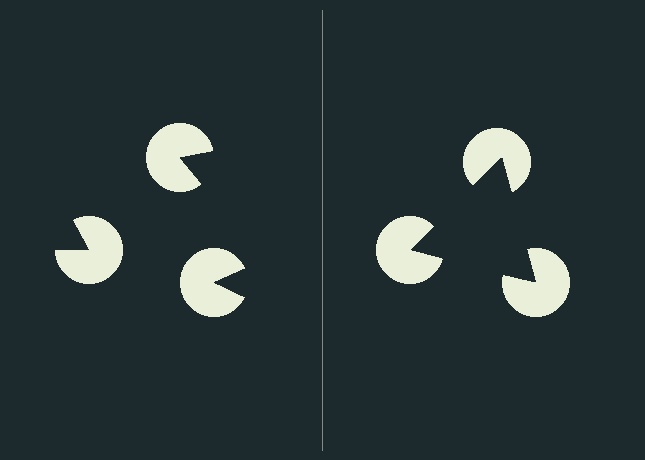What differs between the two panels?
The pac-man discs are positioned identically on both sides; only the wedge orientations differ. On the right they align to a triangle; on the left they are misaligned.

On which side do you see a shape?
An illusory triangle appears on the right side. On the left side the wedge cuts are rotated, so no coherent shape forms.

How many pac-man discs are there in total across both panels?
6 — 3 on each side.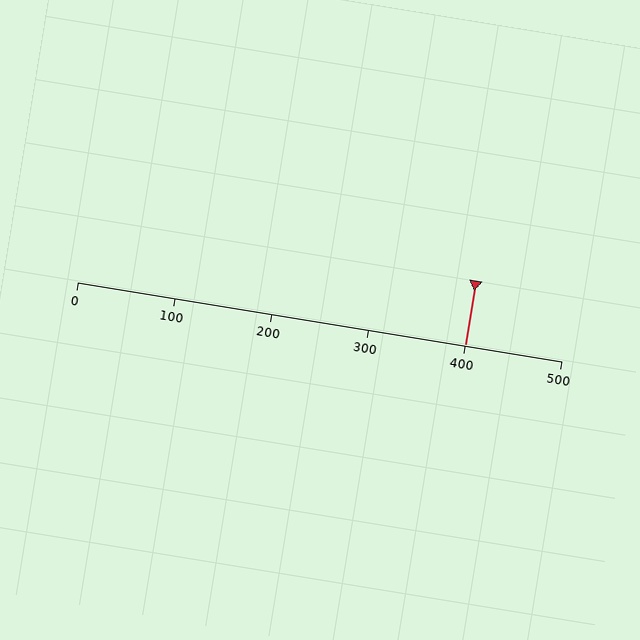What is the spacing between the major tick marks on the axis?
The major ticks are spaced 100 apart.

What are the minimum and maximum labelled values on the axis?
The axis runs from 0 to 500.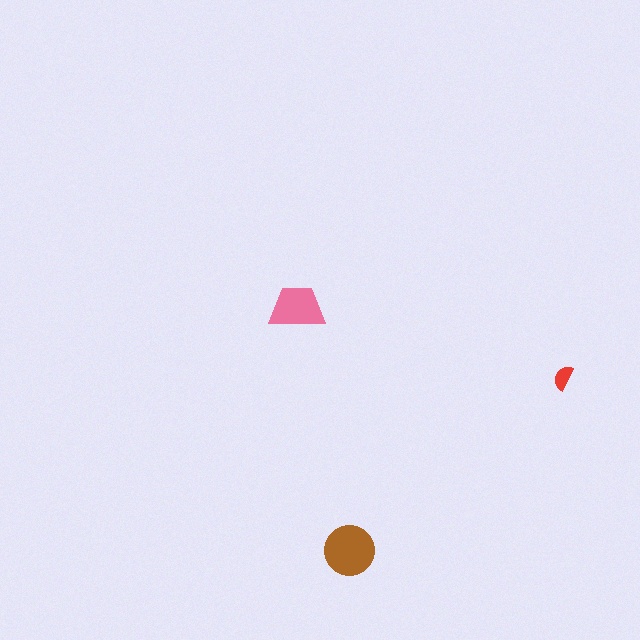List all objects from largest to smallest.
The brown circle, the pink trapezoid, the red semicircle.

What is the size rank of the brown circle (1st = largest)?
1st.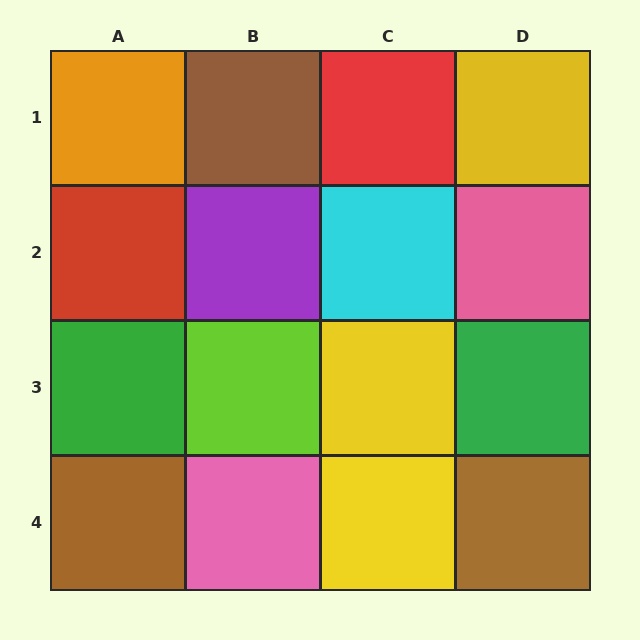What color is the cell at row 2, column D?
Pink.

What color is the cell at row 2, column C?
Cyan.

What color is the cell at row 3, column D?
Green.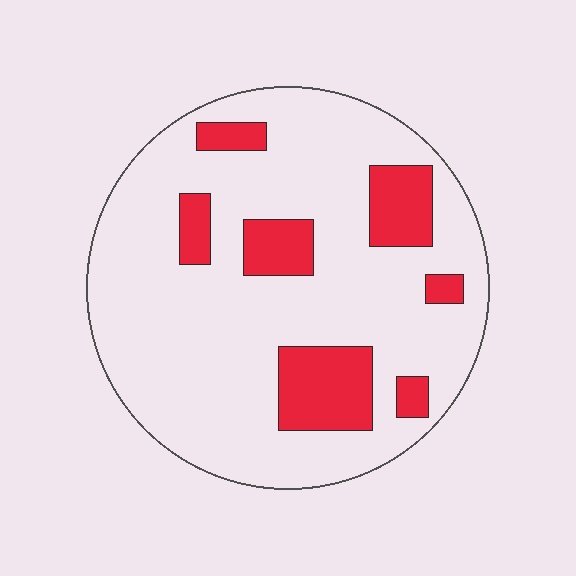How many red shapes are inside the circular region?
7.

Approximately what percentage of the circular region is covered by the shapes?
Approximately 20%.